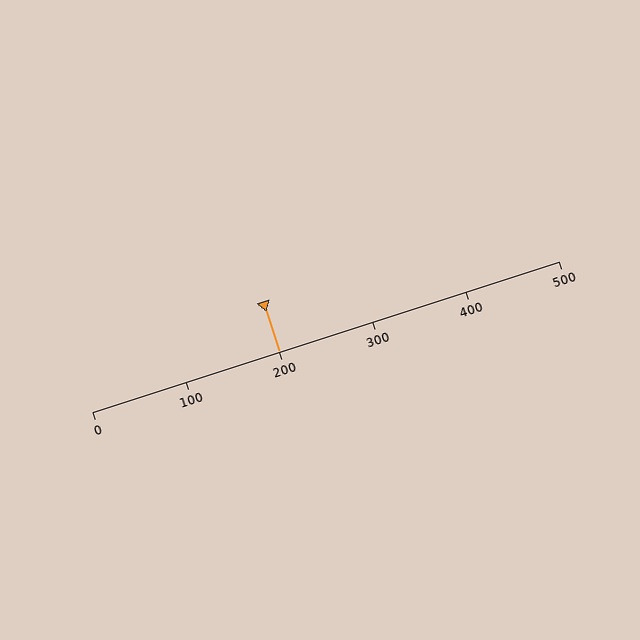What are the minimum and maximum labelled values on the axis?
The axis runs from 0 to 500.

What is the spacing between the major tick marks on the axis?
The major ticks are spaced 100 apart.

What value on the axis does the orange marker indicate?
The marker indicates approximately 200.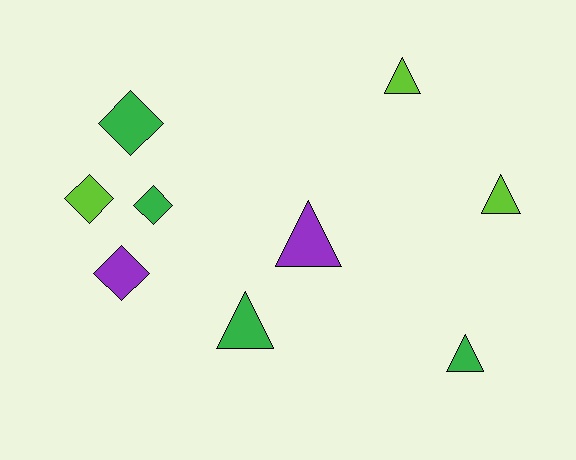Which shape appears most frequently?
Triangle, with 5 objects.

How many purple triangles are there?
There is 1 purple triangle.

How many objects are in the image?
There are 9 objects.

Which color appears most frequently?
Green, with 4 objects.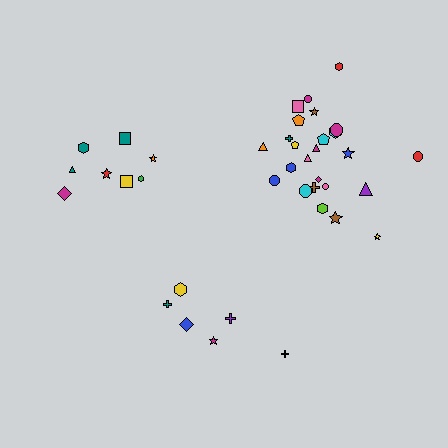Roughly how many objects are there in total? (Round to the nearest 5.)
Roughly 40 objects in total.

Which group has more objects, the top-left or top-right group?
The top-right group.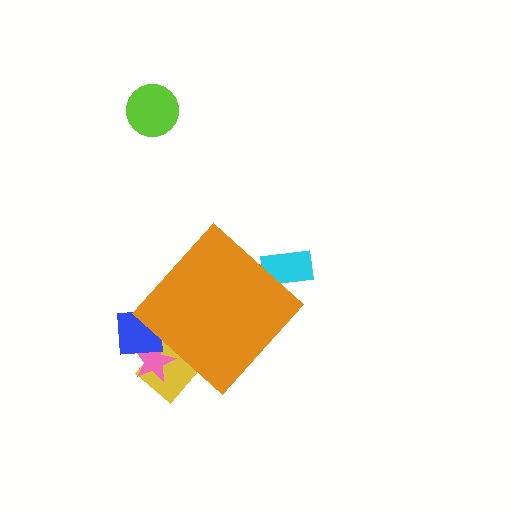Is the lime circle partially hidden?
No, the lime circle is fully visible.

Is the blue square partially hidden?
Yes, the blue square is partially hidden behind the orange diamond.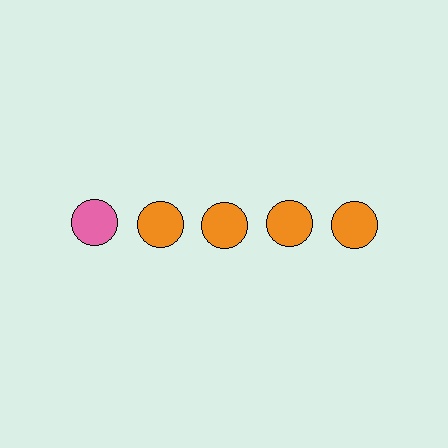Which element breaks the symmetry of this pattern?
The pink circle in the top row, leftmost column breaks the symmetry. All other shapes are orange circles.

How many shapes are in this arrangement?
There are 5 shapes arranged in a grid pattern.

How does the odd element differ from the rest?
It has a different color: pink instead of orange.